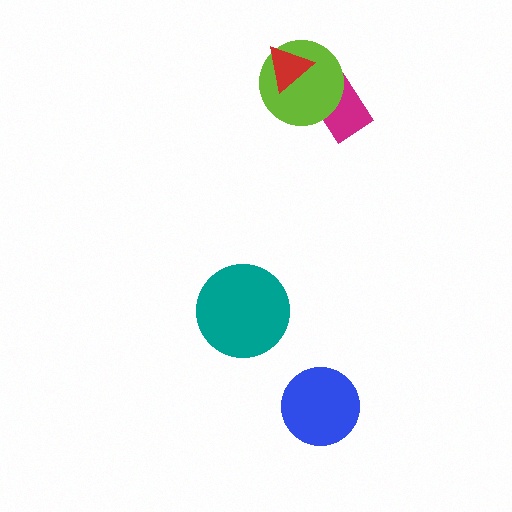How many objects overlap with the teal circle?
0 objects overlap with the teal circle.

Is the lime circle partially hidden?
Yes, it is partially covered by another shape.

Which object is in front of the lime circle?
The red triangle is in front of the lime circle.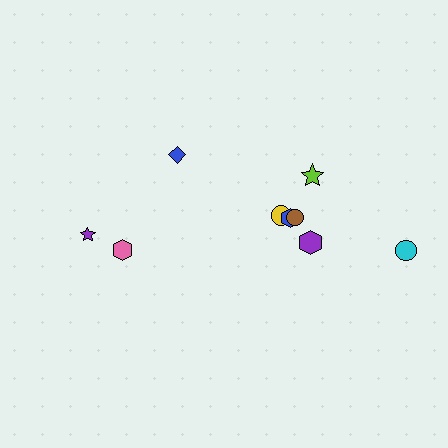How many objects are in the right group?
There are 6 objects.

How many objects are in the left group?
There are 3 objects.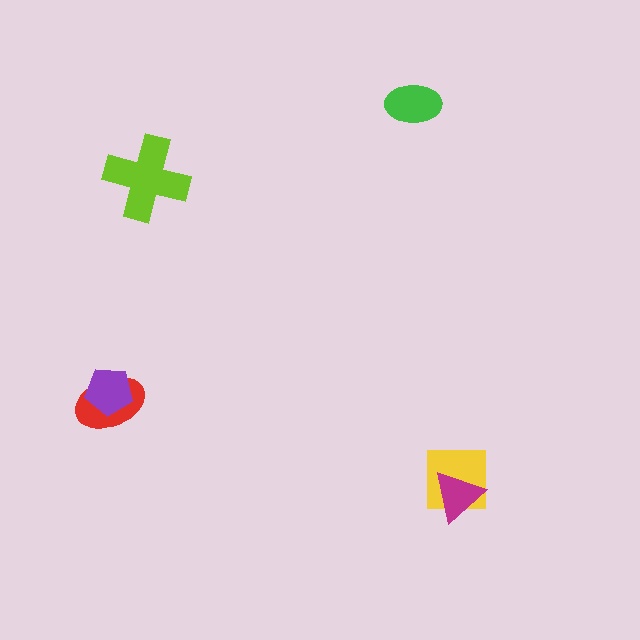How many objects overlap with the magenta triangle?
1 object overlaps with the magenta triangle.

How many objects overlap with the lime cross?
0 objects overlap with the lime cross.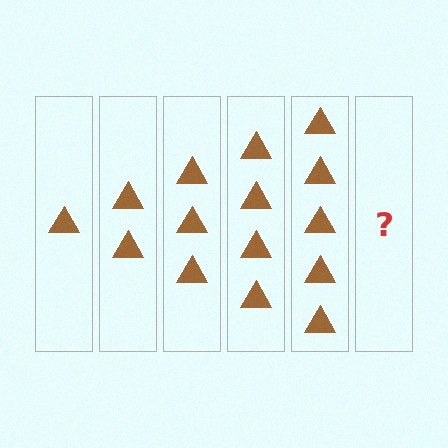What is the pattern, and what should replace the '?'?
The pattern is that each step adds one more triangle. The '?' should be 6 triangles.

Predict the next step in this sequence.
The next step is 6 triangles.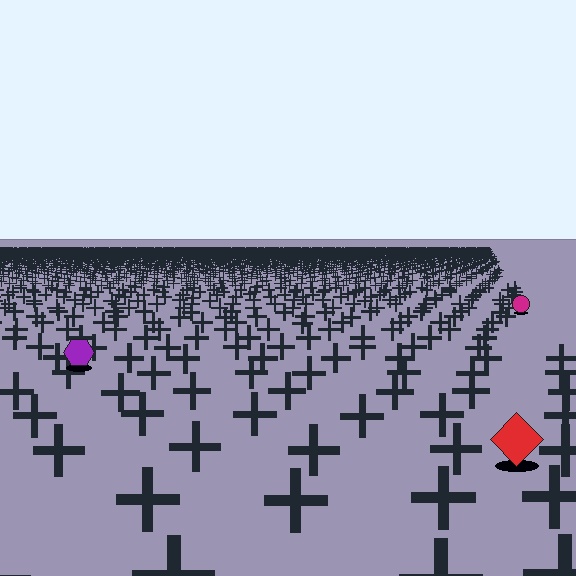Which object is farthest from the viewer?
The magenta circle is farthest from the viewer. It appears smaller and the ground texture around it is denser.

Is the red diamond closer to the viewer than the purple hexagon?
Yes. The red diamond is closer — you can tell from the texture gradient: the ground texture is coarser near it.